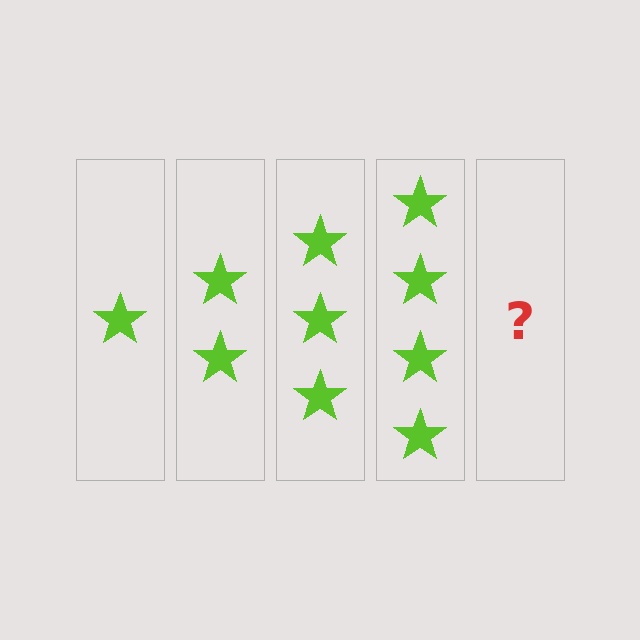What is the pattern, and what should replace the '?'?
The pattern is that each step adds one more star. The '?' should be 5 stars.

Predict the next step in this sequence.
The next step is 5 stars.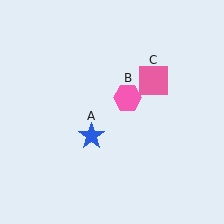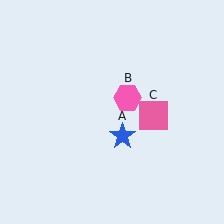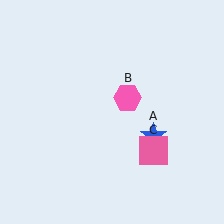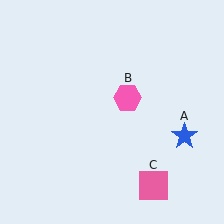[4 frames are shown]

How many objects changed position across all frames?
2 objects changed position: blue star (object A), pink square (object C).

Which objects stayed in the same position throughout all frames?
Pink hexagon (object B) remained stationary.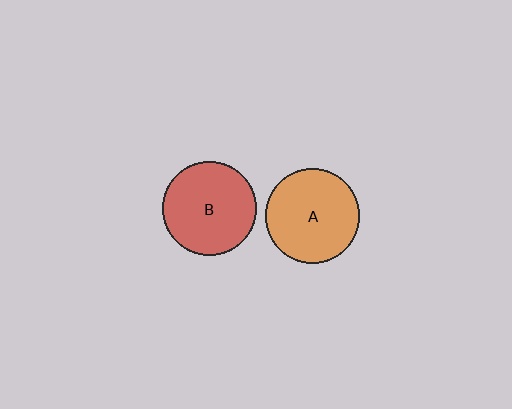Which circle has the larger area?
Circle A (orange).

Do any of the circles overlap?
No, none of the circles overlap.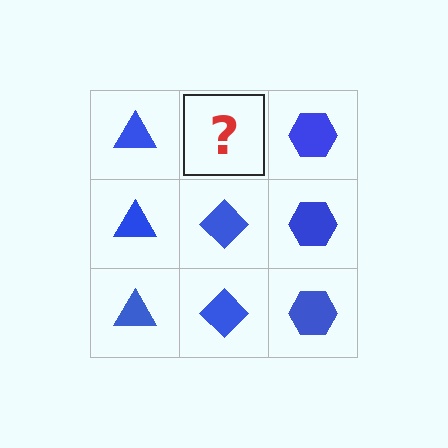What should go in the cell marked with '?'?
The missing cell should contain a blue diamond.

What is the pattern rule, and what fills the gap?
The rule is that each column has a consistent shape. The gap should be filled with a blue diamond.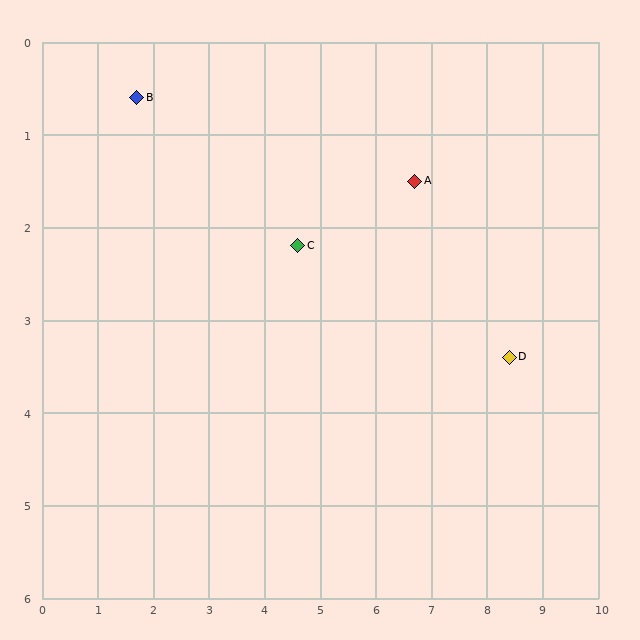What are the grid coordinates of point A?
Point A is at approximately (6.7, 1.5).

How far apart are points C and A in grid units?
Points C and A are about 2.2 grid units apart.